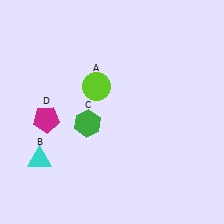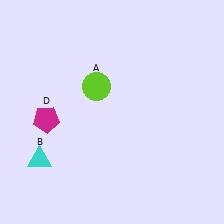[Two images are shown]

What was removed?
The green hexagon (C) was removed in Image 2.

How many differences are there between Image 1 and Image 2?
There is 1 difference between the two images.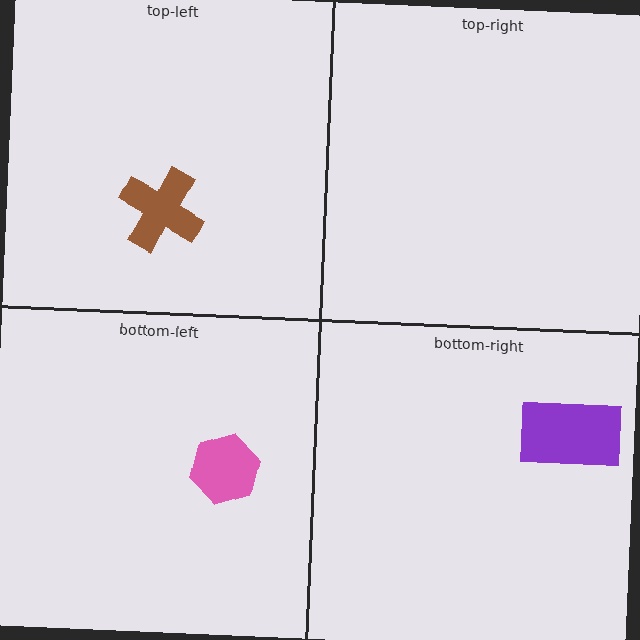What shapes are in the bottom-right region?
The purple rectangle.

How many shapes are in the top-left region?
1.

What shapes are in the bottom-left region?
The pink hexagon.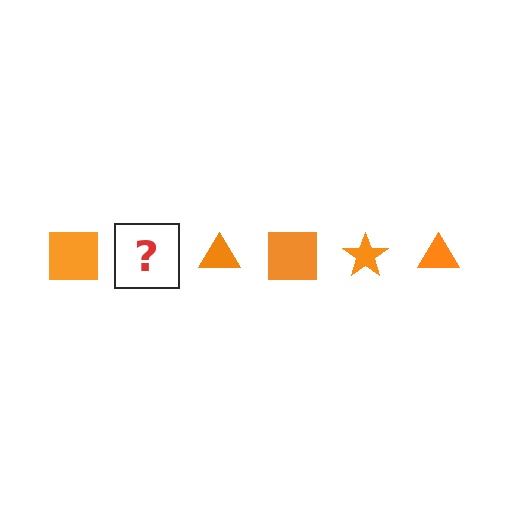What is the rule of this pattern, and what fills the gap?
The rule is that the pattern cycles through square, star, triangle shapes in orange. The gap should be filled with an orange star.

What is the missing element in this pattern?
The missing element is an orange star.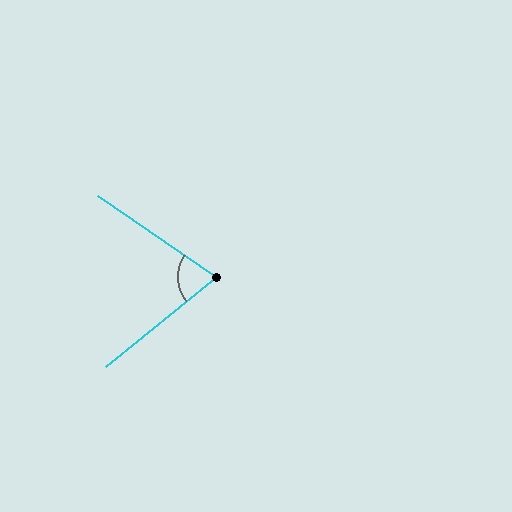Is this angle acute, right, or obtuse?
It is acute.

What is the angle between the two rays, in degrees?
Approximately 74 degrees.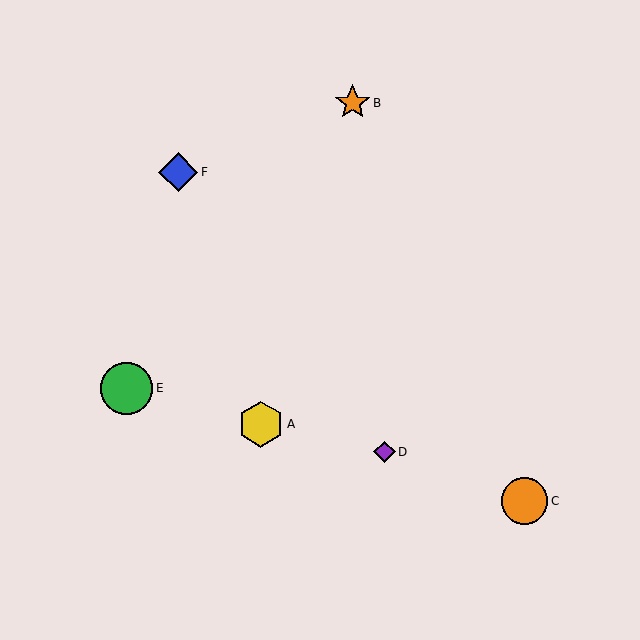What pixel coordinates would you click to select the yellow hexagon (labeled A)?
Click at (261, 424) to select the yellow hexagon A.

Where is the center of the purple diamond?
The center of the purple diamond is at (384, 452).